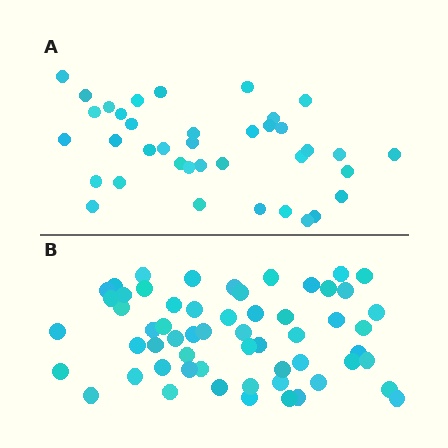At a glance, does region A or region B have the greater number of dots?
Region B (the bottom region) has more dots.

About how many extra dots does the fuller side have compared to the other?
Region B has approximately 20 more dots than region A.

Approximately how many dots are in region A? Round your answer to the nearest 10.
About 40 dots. (The exact count is 38, which rounds to 40.)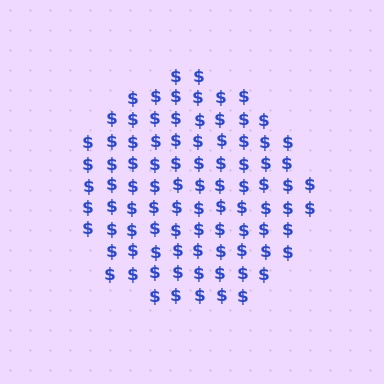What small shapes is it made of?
It is made of small dollar signs.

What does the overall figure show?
The overall figure shows a circle.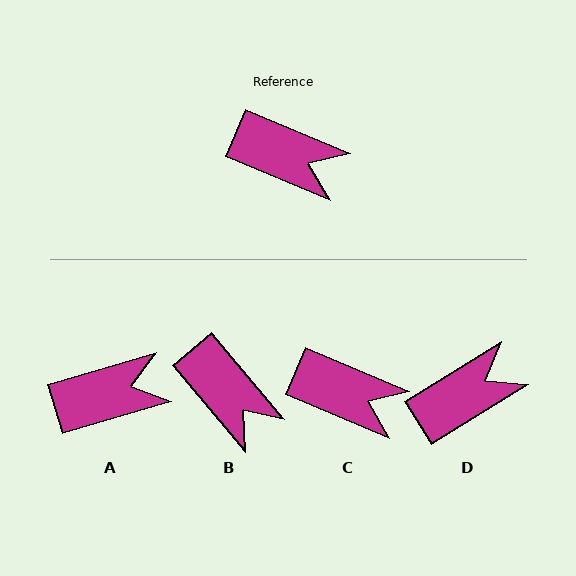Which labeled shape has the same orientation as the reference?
C.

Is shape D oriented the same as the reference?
No, it is off by about 55 degrees.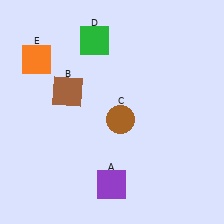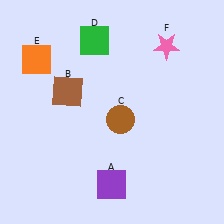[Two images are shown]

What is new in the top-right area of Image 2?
A pink star (F) was added in the top-right area of Image 2.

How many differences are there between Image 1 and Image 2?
There is 1 difference between the two images.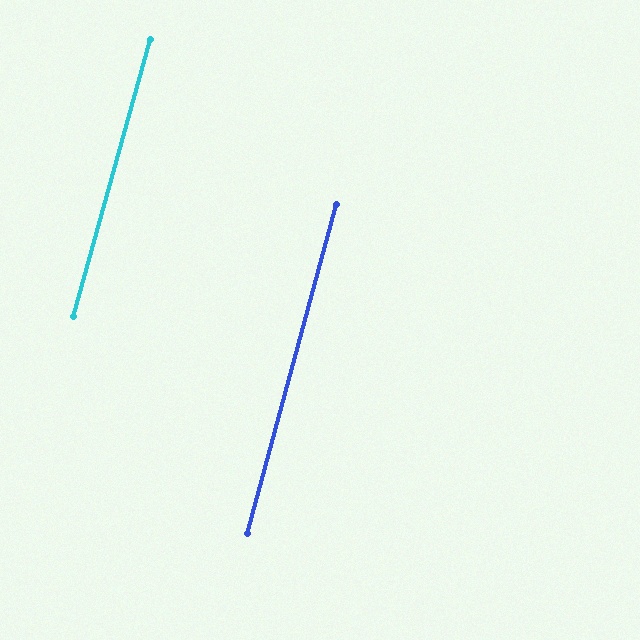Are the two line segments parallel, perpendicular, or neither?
Parallel — their directions differ by only 0.5°.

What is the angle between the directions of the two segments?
Approximately 0 degrees.